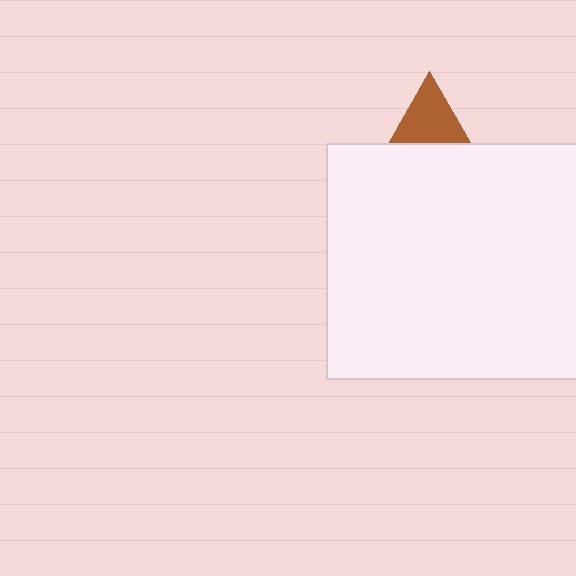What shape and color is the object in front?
The object in front is a white rectangle.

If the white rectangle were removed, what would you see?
You would see the complete brown triangle.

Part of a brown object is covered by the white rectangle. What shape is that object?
It is a triangle.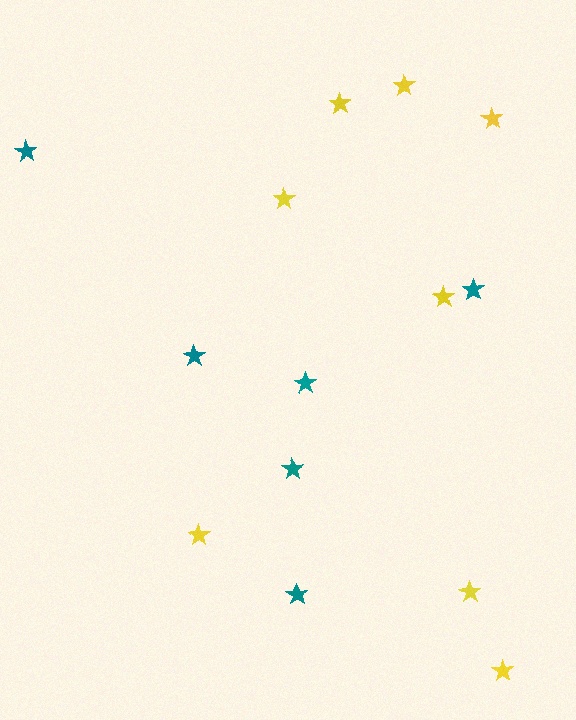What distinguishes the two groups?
There are 2 groups: one group of yellow stars (8) and one group of teal stars (6).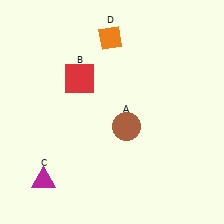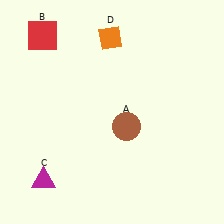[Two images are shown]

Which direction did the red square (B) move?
The red square (B) moved up.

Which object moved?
The red square (B) moved up.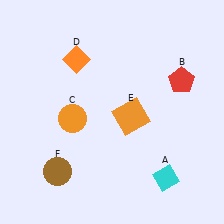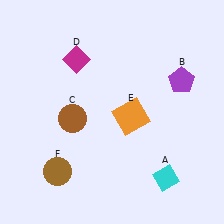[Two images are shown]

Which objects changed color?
B changed from red to purple. C changed from orange to brown. D changed from orange to magenta.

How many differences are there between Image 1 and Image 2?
There are 3 differences between the two images.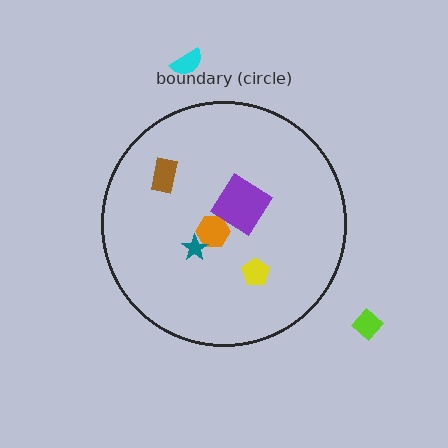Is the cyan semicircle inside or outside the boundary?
Outside.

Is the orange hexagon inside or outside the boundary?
Inside.